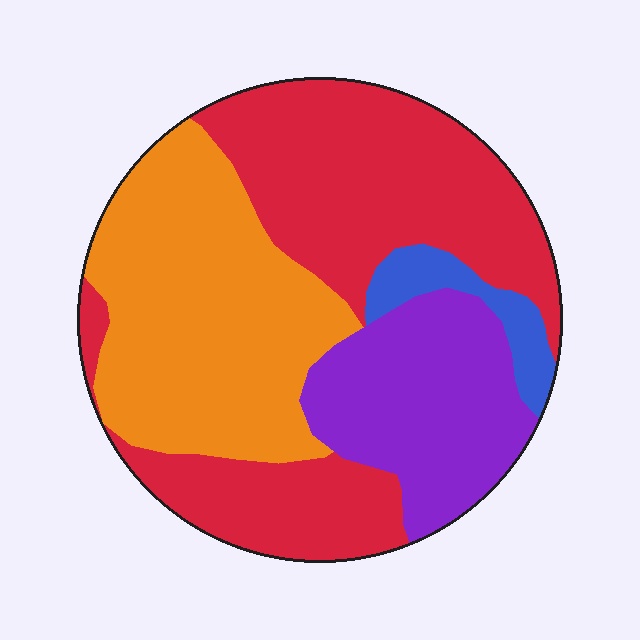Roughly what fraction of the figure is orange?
Orange covers about 35% of the figure.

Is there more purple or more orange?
Orange.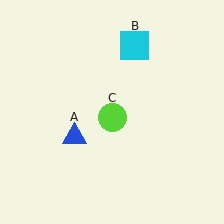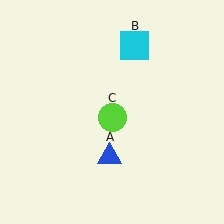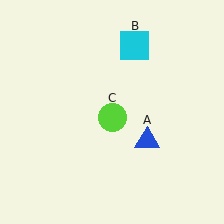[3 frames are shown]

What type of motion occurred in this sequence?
The blue triangle (object A) rotated counterclockwise around the center of the scene.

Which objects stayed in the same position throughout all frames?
Cyan square (object B) and lime circle (object C) remained stationary.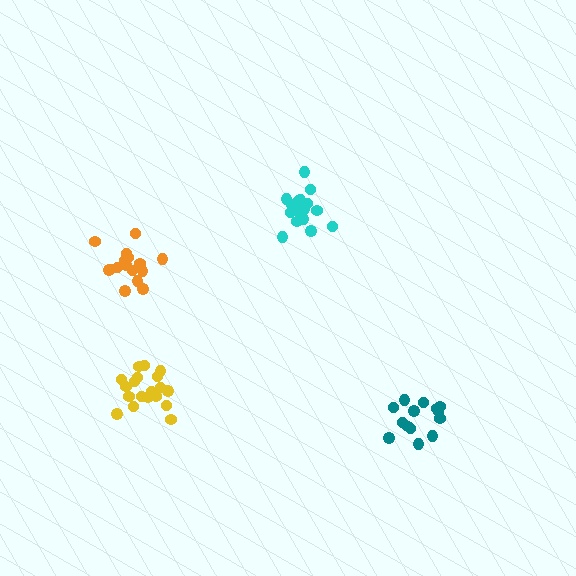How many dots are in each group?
Group 1: 14 dots, Group 2: 19 dots, Group 3: 19 dots, Group 4: 16 dots (68 total).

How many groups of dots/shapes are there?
There are 4 groups.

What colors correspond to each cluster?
The clusters are colored: teal, cyan, yellow, orange.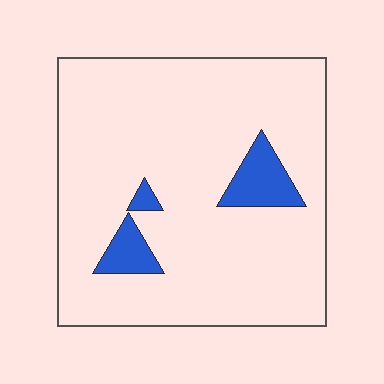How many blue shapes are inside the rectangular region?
3.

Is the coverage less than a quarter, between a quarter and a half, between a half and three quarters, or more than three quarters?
Less than a quarter.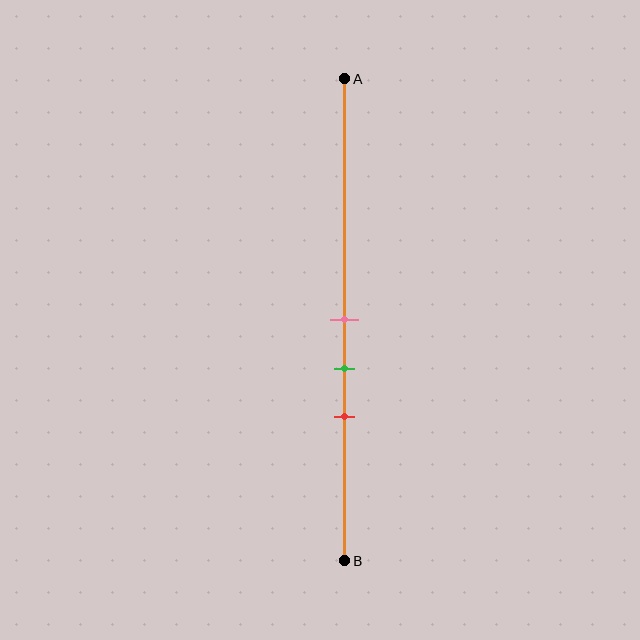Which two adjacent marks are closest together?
The pink and green marks are the closest adjacent pair.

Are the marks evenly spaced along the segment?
Yes, the marks are approximately evenly spaced.